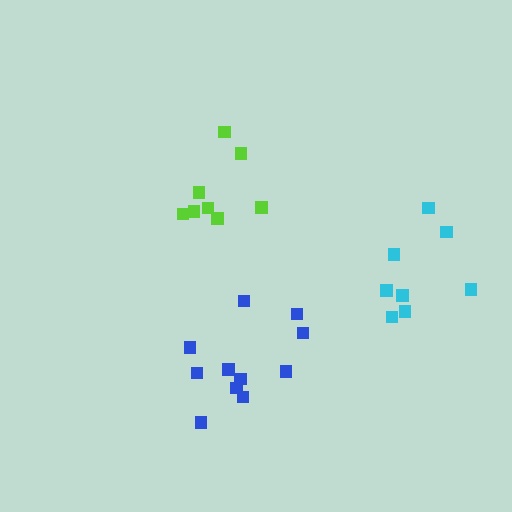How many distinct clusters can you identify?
There are 3 distinct clusters.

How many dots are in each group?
Group 1: 11 dots, Group 2: 8 dots, Group 3: 8 dots (27 total).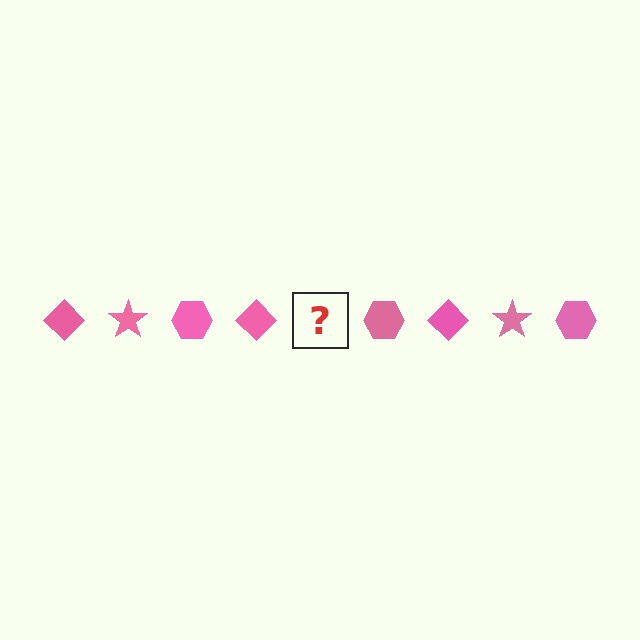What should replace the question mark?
The question mark should be replaced with a pink star.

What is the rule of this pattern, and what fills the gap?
The rule is that the pattern cycles through diamond, star, hexagon shapes in pink. The gap should be filled with a pink star.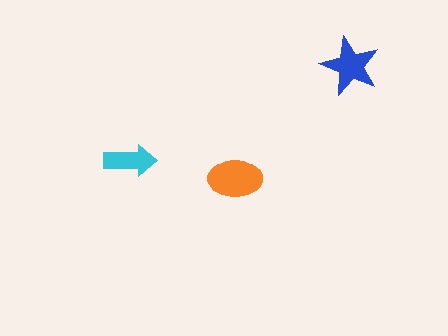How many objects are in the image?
There are 3 objects in the image.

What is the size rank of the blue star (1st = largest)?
2nd.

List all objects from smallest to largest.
The cyan arrow, the blue star, the orange ellipse.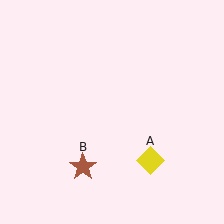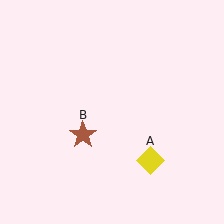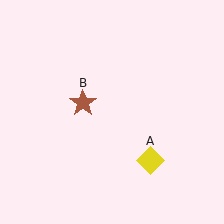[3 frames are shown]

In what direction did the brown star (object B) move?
The brown star (object B) moved up.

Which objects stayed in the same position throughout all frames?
Yellow diamond (object A) remained stationary.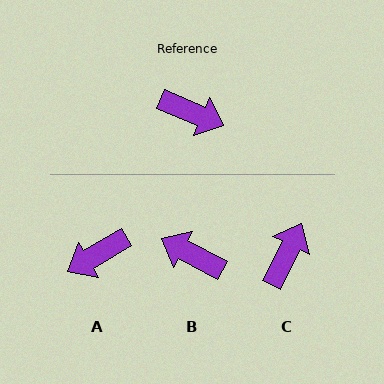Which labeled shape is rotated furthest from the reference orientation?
B, about 176 degrees away.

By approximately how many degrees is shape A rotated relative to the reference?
Approximately 126 degrees clockwise.